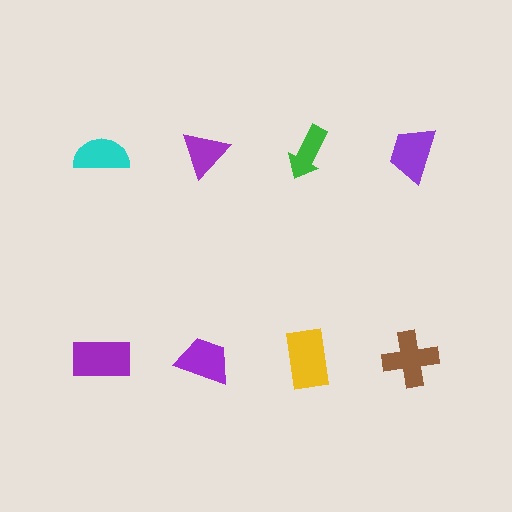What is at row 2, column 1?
A purple rectangle.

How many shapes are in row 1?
4 shapes.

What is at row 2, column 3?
A yellow rectangle.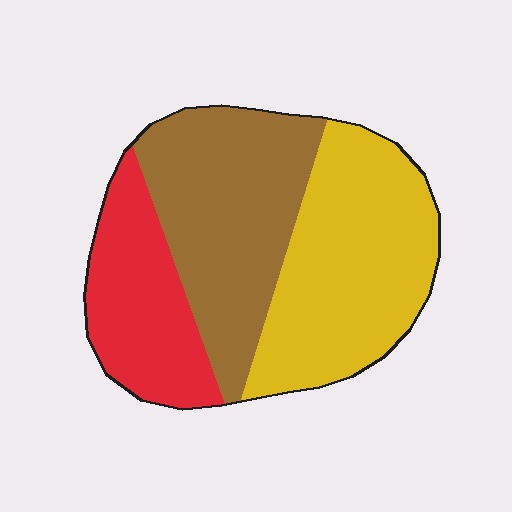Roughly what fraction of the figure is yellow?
Yellow covers roughly 40% of the figure.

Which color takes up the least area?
Red, at roughly 25%.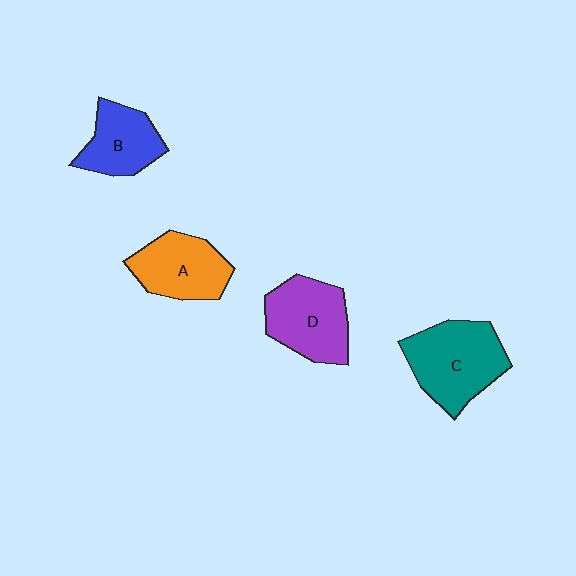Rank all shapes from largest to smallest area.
From largest to smallest: C (teal), D (purple), A (orange), B (blue).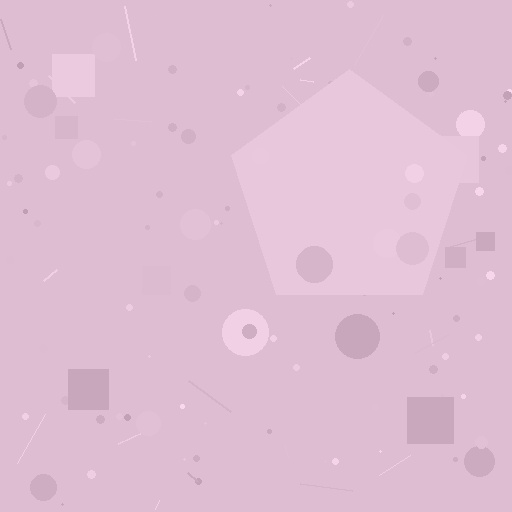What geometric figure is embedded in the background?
A pentagon is embedded in the background.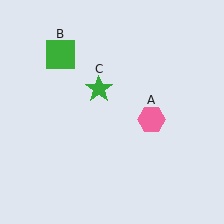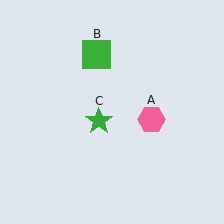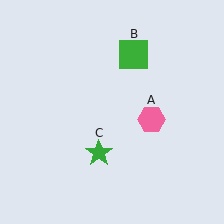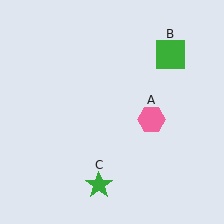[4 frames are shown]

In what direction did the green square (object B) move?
The green square (object B) moved right.